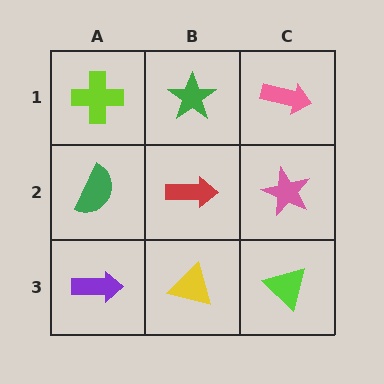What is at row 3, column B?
A yellow triangle.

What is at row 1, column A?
A lime cross.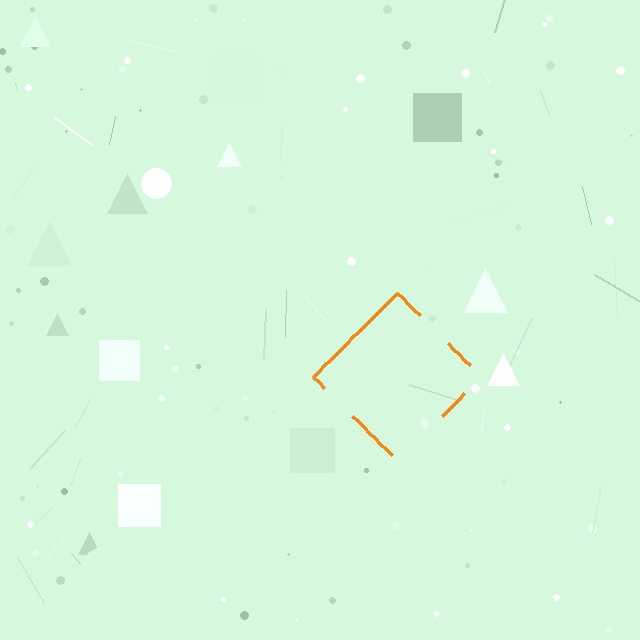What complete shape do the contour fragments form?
The contour fragments form a diamond.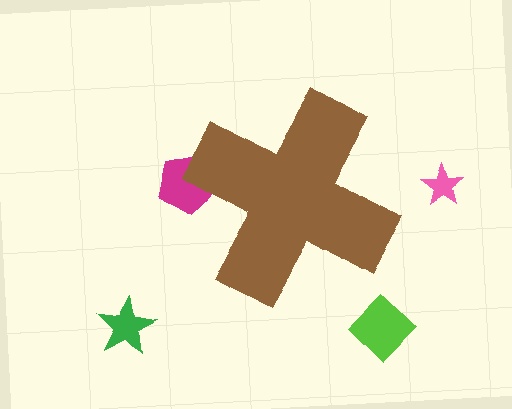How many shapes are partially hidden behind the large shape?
1 shape is partially hidden.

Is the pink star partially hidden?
No, the pink star is fully visible.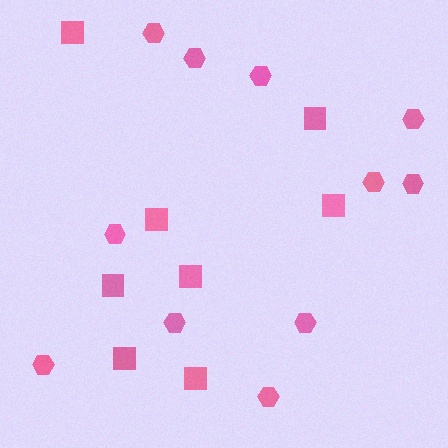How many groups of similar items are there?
There are 2 groups: one group of squares (8) and one group of hexagons (11).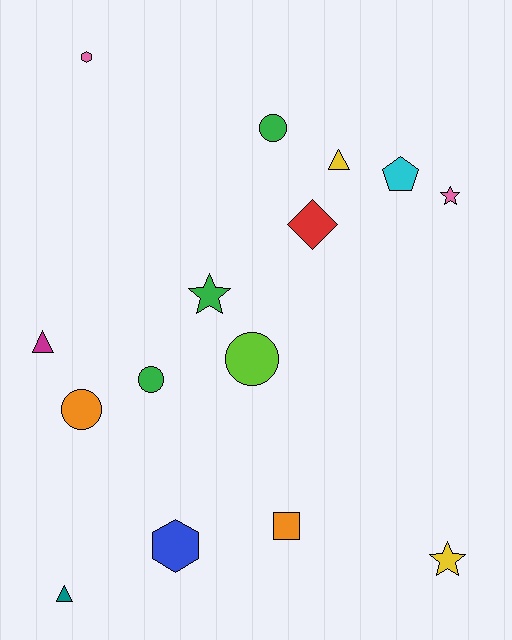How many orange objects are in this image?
There are 2 orange objects.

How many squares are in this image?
There is 1 square.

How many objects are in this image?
There are 15 objects.